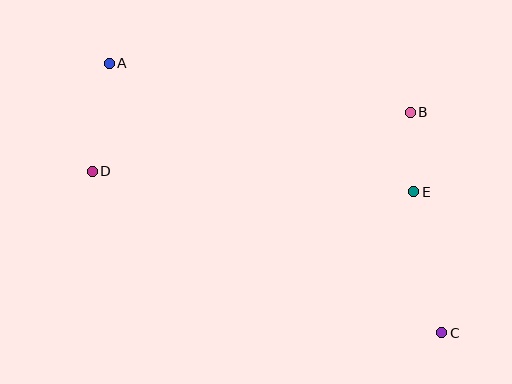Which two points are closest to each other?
Points B and E are closest to each other.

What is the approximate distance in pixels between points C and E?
The distance between C and E is approximately 144 pixels.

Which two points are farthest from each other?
Points A and C are farthest from each other.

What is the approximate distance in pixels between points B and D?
The distance between B and D is approximately 324 pixels.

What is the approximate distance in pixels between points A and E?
The distance between A and E is approximately 331 pixels.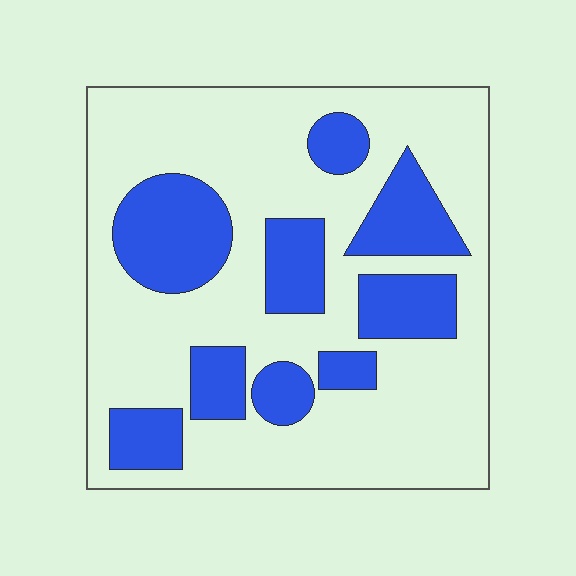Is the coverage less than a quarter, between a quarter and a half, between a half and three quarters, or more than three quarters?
Between a quarter and a half.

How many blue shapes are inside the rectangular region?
9.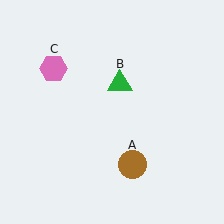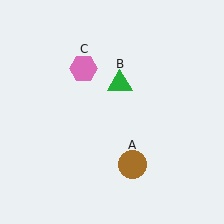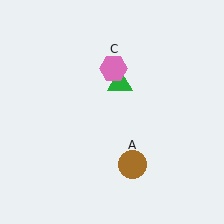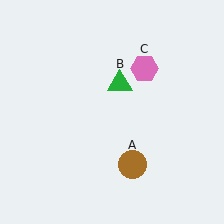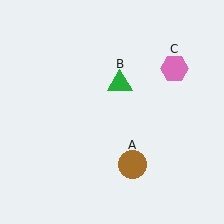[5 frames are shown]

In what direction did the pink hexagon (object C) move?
The pink hexagon (object C) moved right.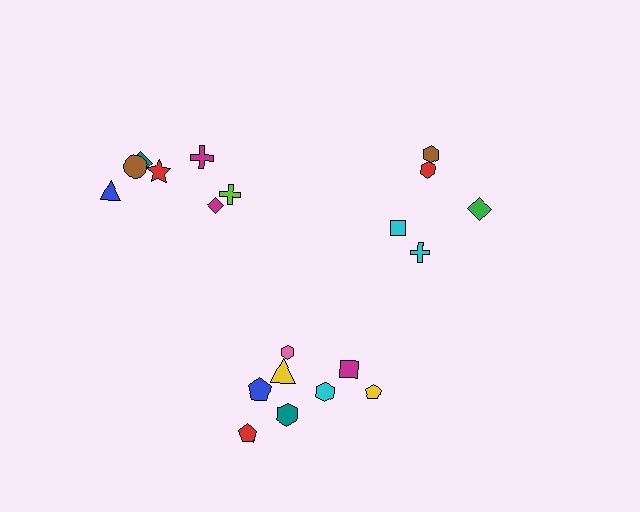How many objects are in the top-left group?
There are 7 objects.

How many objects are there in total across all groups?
There are 20 objects.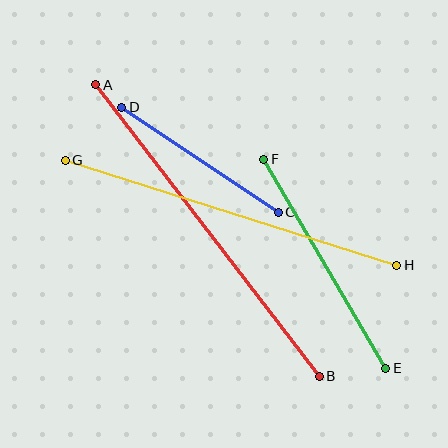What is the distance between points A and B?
The distance is approximately 367 pixels.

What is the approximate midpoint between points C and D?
The midpoint is at approximately (200, 160) pixels.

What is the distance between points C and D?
The distance is approximately 189 pixels.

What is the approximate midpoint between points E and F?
The midpoint is at approximately (325, 264) pixels.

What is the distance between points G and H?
The distance is approximately 348 pixels.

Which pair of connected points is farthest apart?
Points A and B are farthest apart.